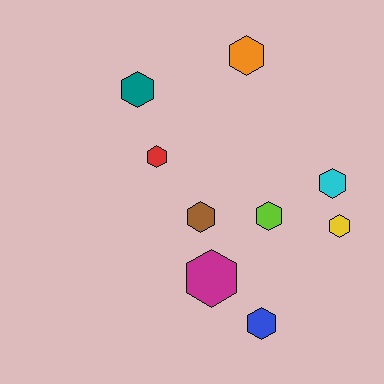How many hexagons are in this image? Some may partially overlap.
There are 9 hexagons.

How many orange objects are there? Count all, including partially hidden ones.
There is 1 orange object.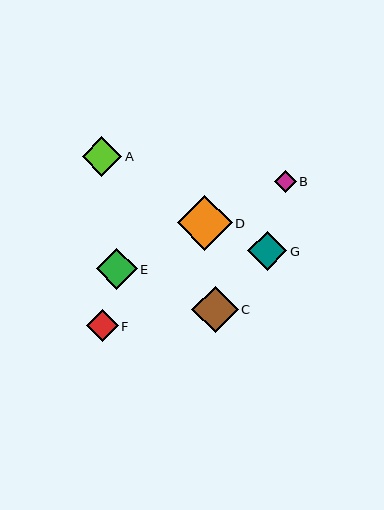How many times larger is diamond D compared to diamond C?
Diamond D is approximately 1.2 times the size of diamond C.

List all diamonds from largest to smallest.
From largest to smallest: D, C, E, A, G, F, B.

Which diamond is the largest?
Diamond D is the largest with a size of approximately 55 pixels.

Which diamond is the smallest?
Diamond B is the smallest with a size of approximately 22 pixels.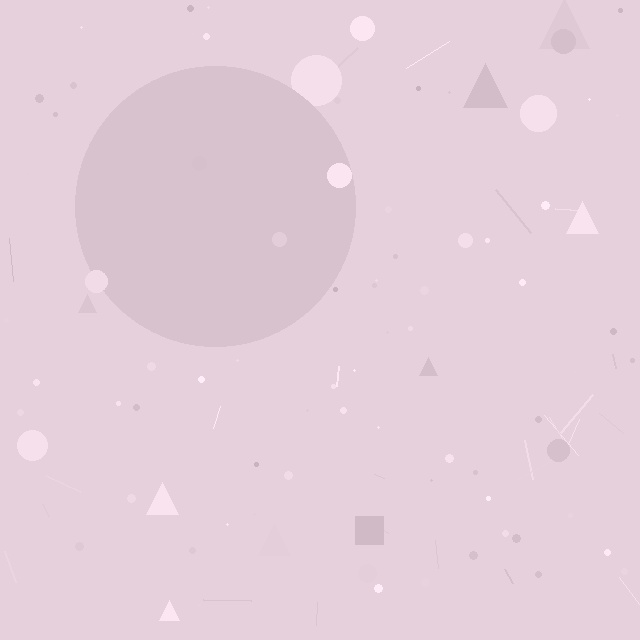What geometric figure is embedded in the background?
A circle is embedded in the background.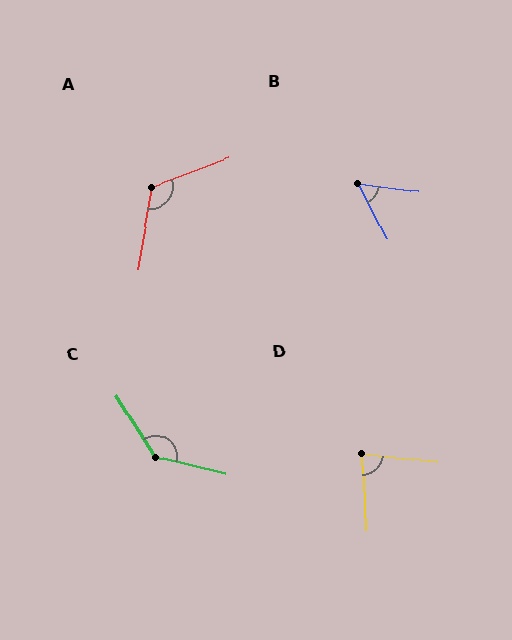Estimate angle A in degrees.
Approximately 119 degrees.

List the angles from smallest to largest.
B (55°), D (80°), A (119°), C (136°).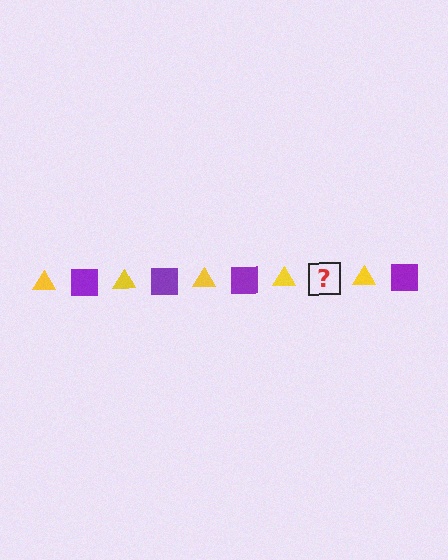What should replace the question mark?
The question mark should be replaced with a purple square.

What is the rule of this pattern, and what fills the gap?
The rule is that the pattern alternates between yellow triangle and purple square. The gap should be filled with a purple square.